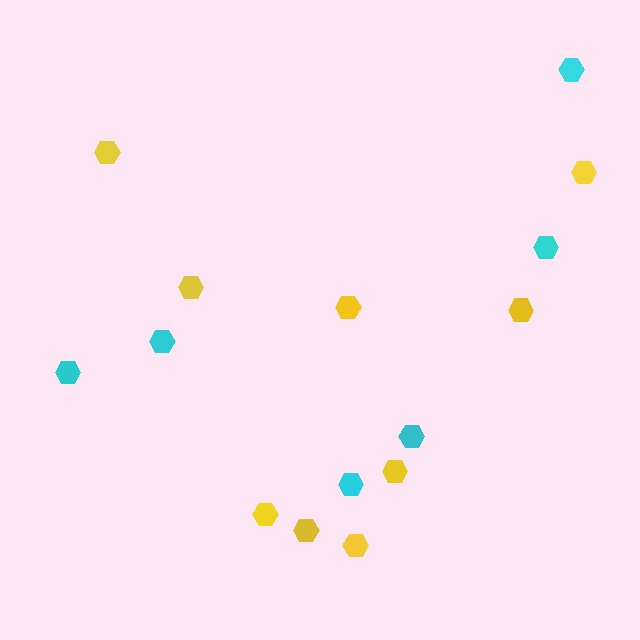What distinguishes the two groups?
There are 2 groups: one group of yellow hexagons (9) and one group of cyan hexagons (6).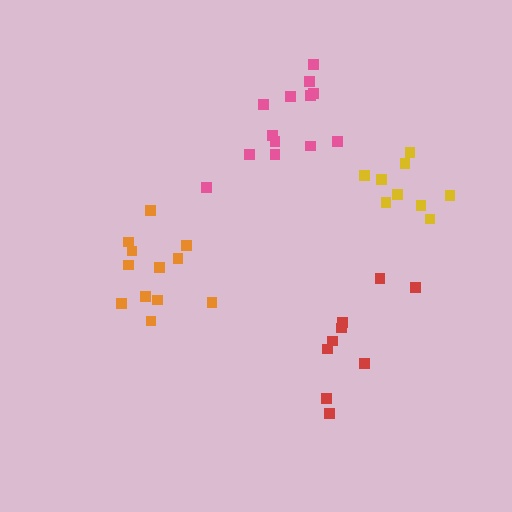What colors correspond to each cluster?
The clusters are colored: orange, yellow, pink, red.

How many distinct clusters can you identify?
There are 4 distinct clusters.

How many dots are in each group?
Group 1: 12 dots, Group 2: 9 dots, Group 3: 13 dots, Group 4: 9 dots (43 total).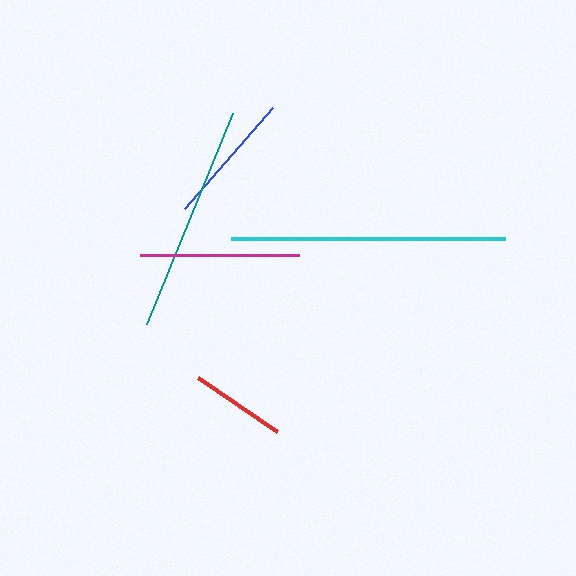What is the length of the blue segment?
The blue segment is approximately 134 pixels long.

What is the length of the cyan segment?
The cyan segment is approximately 274 pixels long.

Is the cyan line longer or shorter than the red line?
The cyan line is longer than the red line.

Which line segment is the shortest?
The red line is the shortest at approximately 96 pixels.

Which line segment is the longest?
The cyan line is the longest at approximately 274 pixels.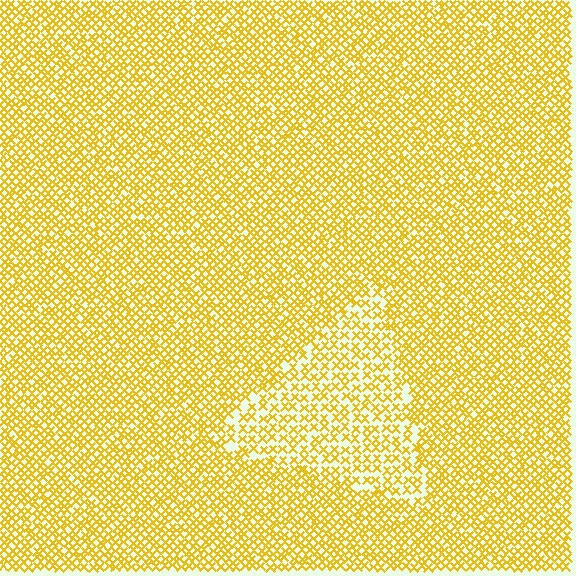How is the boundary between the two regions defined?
The boundary is defined by a change in element density (approximately 1.6x ratio). All elements are the same color, size, and shape.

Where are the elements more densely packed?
The elements are more densely packed outside the triangle boundary.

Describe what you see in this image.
The image contains small yellow elements arranged at two different densities. A triangle-shaped region is visible where the elements are less densely packed than the surrounding area.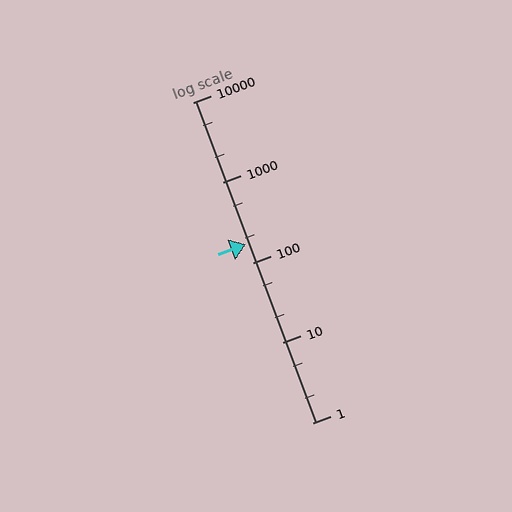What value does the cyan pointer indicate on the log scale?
The pointer indicates approximately 170.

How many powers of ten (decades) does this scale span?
The scale spans 4 decades, from 1 to 10000.